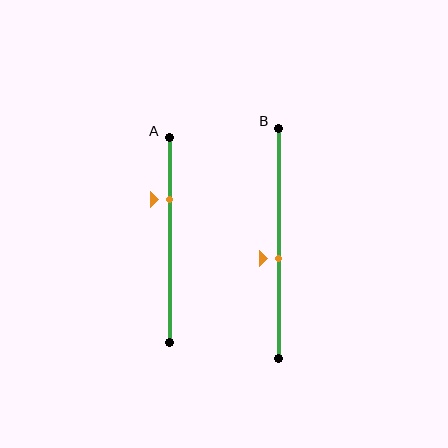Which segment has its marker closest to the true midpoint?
Segment B has its marker closest to the true midpoint.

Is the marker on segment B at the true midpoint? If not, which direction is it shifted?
No, the marker on segment B is shifted downward by about 7% of the segment length.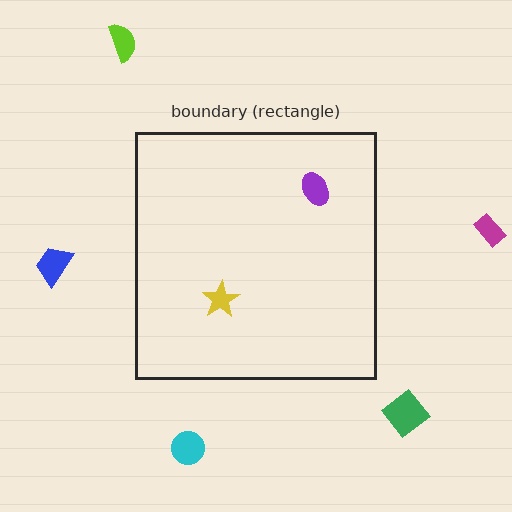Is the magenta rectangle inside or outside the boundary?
Outside.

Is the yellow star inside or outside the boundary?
Inside.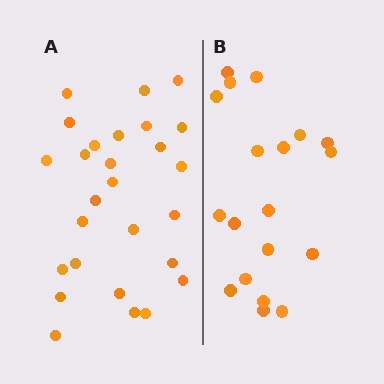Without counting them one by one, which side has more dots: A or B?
Region A (the left region) has more dots.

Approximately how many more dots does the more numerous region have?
Region A has roughly 8 or so more dots than region B.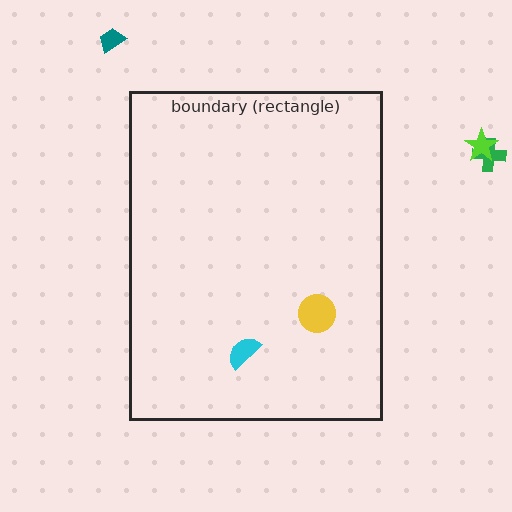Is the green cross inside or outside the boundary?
Outside.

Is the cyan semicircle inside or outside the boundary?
Inside.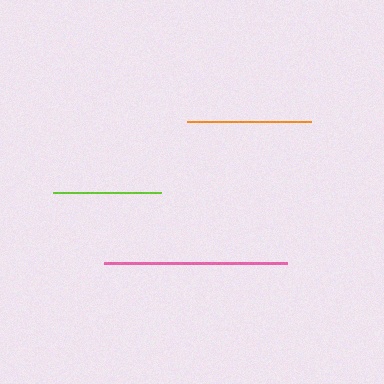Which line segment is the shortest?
The lime line is the shortest at approximately 108 pixels.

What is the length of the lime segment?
The lime segment is approximately 108 pixels long.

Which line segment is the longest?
The pink line is the longest at approximately 183 pixels.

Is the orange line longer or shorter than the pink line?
The pink line is longer than the orange line.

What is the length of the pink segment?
The pink segment is approximately 183 pixels long.